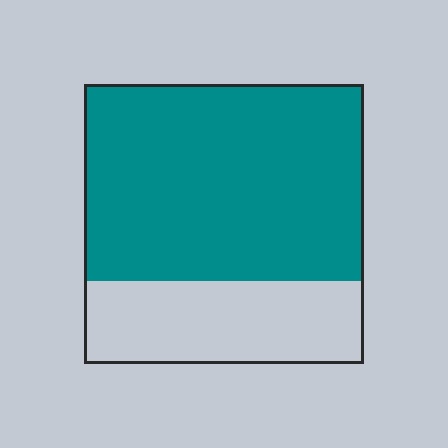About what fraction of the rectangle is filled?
About two thirds (2/3).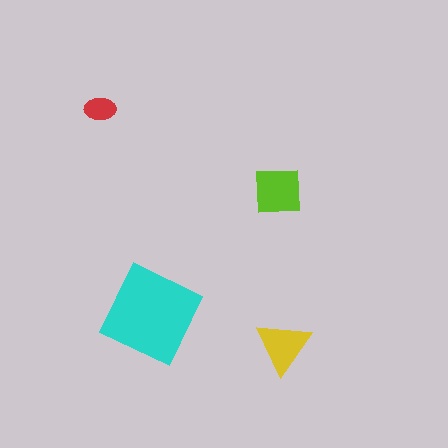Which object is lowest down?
The yellow triangle is bottommost.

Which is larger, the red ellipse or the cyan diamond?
The cyan diamond.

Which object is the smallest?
The red ellipse.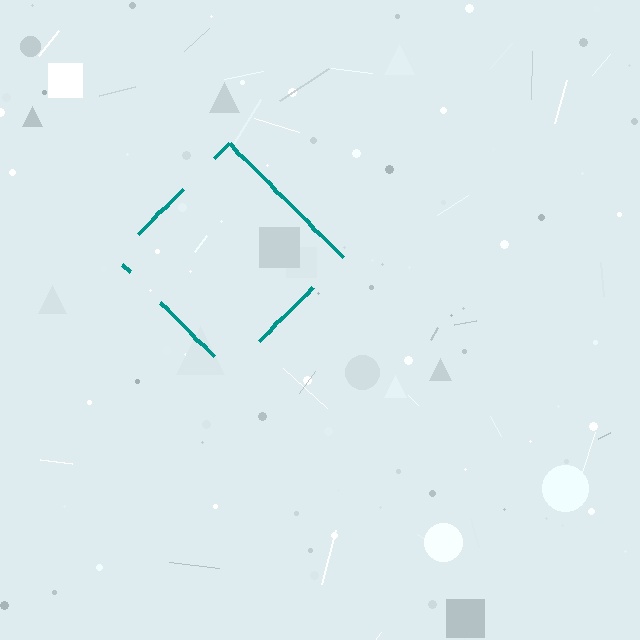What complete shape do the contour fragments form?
The contour fragments form a diamond.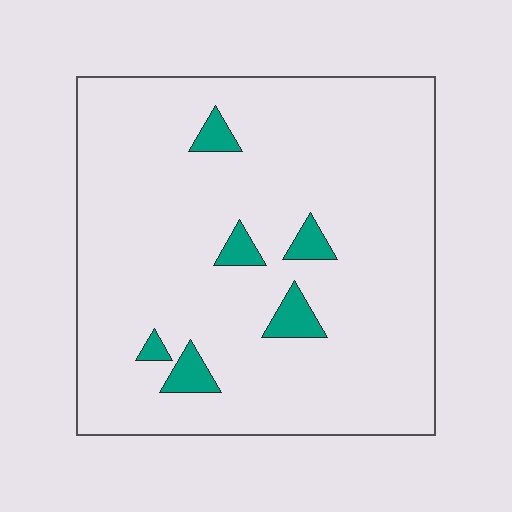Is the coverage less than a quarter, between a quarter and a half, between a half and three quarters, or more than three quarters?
Less than a quarter.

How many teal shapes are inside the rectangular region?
6.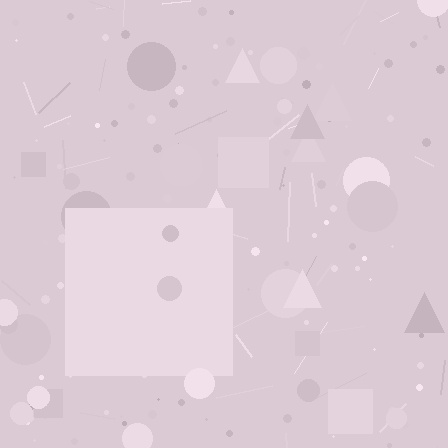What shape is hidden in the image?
A square is hidden in the image.